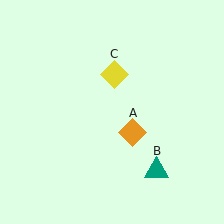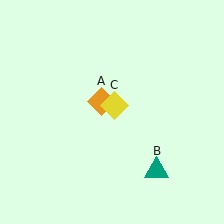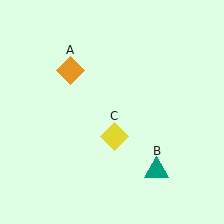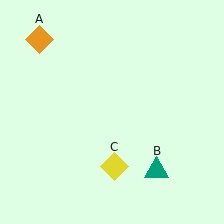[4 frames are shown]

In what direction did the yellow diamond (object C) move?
The yellow diamond (object C) moved down.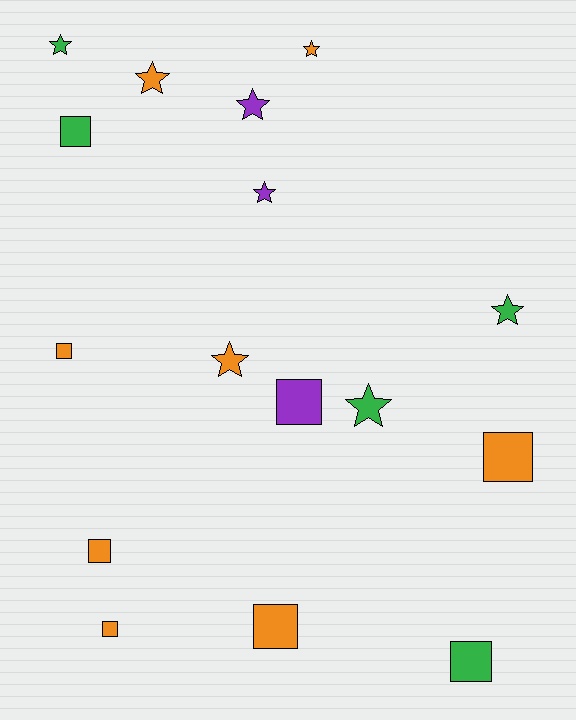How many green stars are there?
There are 3 green stars.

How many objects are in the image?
There are 16 objects.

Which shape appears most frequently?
Star, with 8 objects.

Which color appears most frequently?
Orange, with 8 objects.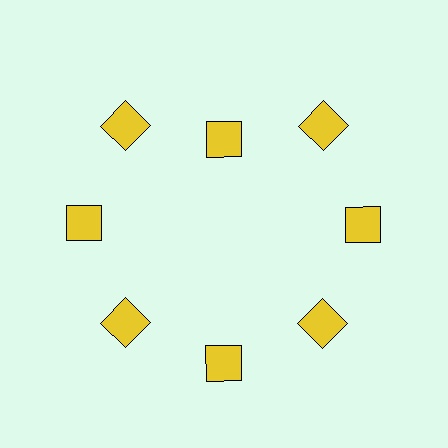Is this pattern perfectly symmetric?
No. The 8 yellow diamonds are arranged in a ring, but one element near the 12 o'clock position is pulled inward toward the center, breaking the 8-fold rotational symmetry.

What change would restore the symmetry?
The symmetry would be restored by moving it outward, back onto the ring so that all 8 diamonds sit at equal angles and equal distance from the center.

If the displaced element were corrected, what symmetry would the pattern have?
It would have 8-fold rotational symmetry — the pattern would map onto itself every 45 degrees.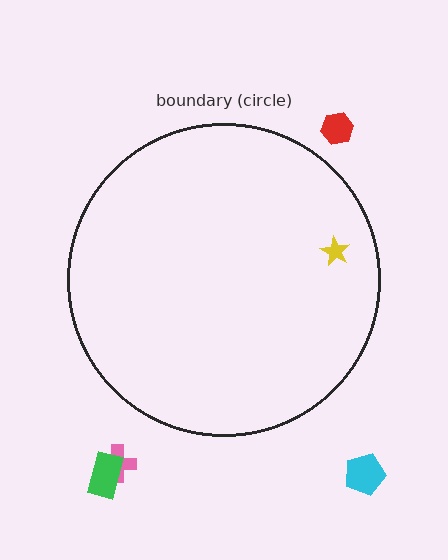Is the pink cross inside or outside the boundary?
Outside.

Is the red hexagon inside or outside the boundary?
Outside.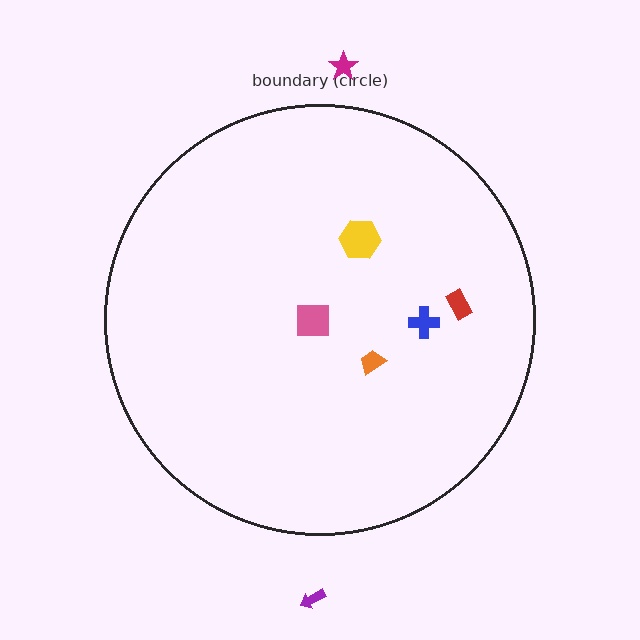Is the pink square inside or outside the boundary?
Inside.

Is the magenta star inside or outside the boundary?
Outside.